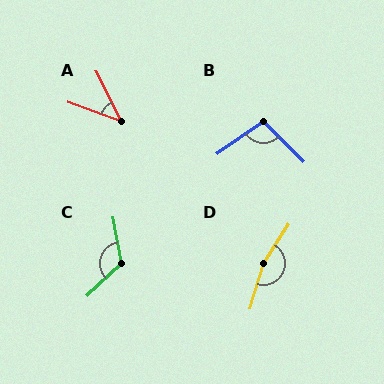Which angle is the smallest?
A, at approximately 43 degrees.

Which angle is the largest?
D, at approximately 164 degrees.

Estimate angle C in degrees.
Approximately 123 degrees.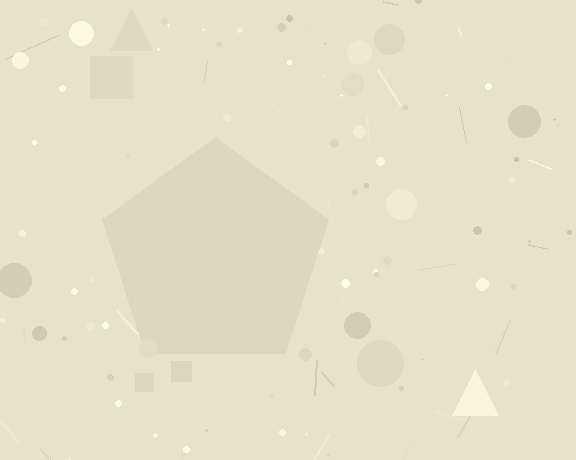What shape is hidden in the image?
A pentagon is hidden in the image.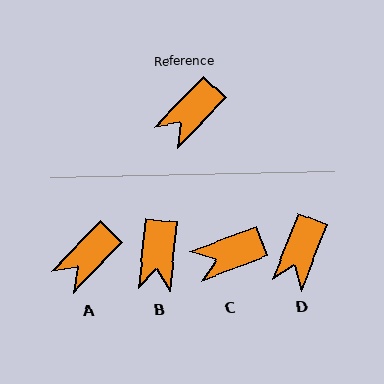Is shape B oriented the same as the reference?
No, it is off by about 38 degrees.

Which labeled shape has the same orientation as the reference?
A.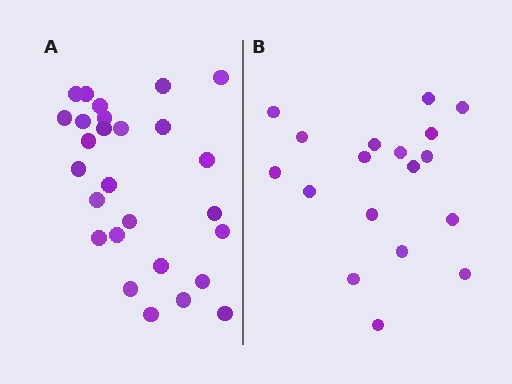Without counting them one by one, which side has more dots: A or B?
Region A (the left region) has more dots.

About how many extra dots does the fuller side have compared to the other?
Region A has roughly 8 or so more dots than region B.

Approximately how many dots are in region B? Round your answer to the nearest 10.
About 20 dots. (The exact count is 18, which rounds to 20.)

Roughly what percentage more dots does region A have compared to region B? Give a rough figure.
About 50% more.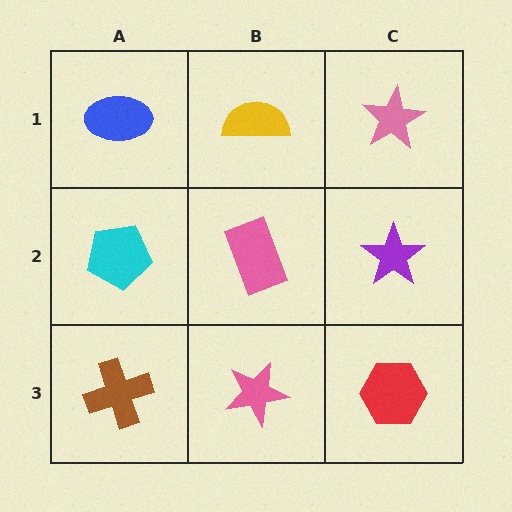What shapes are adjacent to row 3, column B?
A pink rectangle (row 2, column B), a brown cross (row 3, column A), a red hexagon (row 3, column C).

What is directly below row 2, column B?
A pink star.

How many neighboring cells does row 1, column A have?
2.